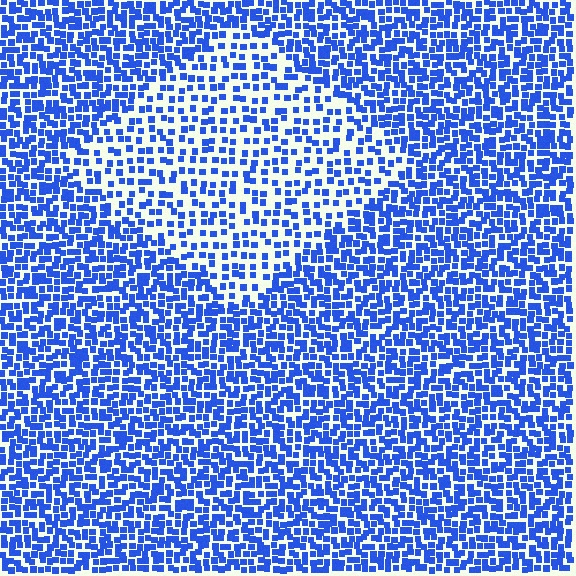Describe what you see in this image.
The image contains small blue elements arranged at two different densities. A diamond-shaped region is visible where the elements are less densely packed than the surrounding area.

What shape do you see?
I see a diamond.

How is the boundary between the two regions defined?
The boundary is defined by a change in element density (approximately 1.9x ratio). All elements are the same color, size, and shape.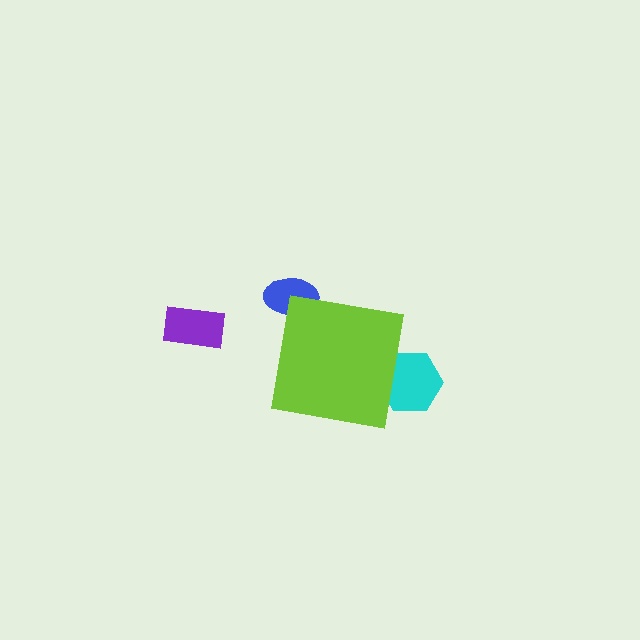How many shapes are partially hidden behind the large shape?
2 shapes are partially hidden.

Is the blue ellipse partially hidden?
Yes, the blue ellipse is partially hidden behind the lime square.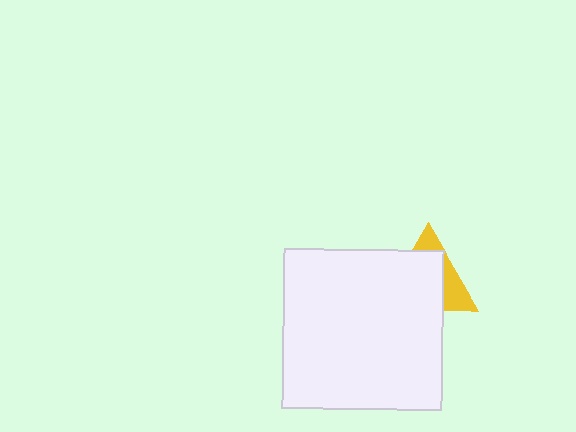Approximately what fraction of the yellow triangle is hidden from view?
Roughly 68% of the yellow triangle is hidden behind the white square.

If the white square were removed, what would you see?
You would see the complete yellow triangle.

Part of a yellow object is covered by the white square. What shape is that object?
It is a triangle.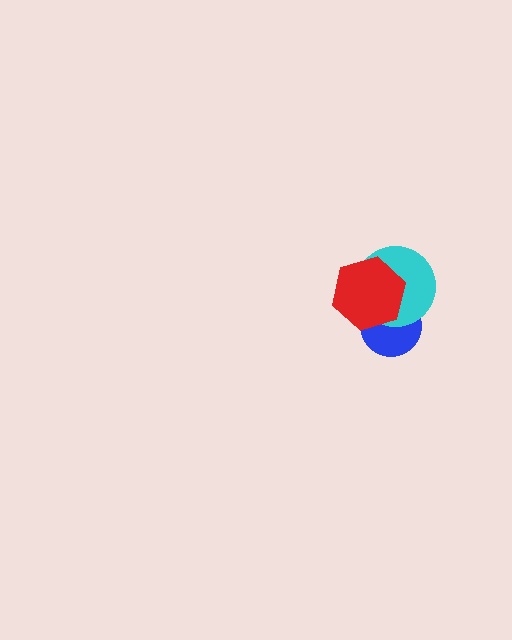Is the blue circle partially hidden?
Yes, it is partially covered by another shape.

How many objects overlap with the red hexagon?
2 objects overlap with the red hexagon.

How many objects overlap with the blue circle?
2 objects overlap with the blue circle.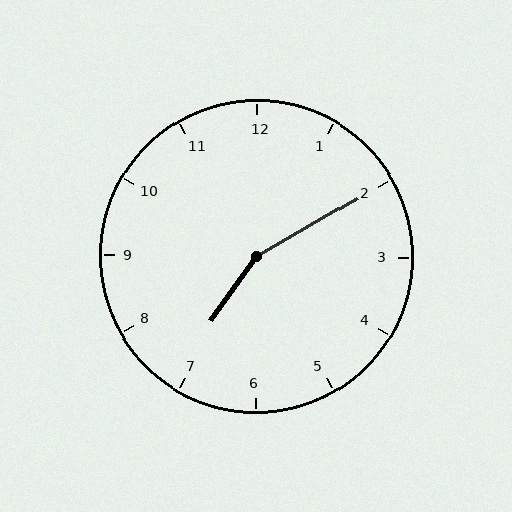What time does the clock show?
7:10.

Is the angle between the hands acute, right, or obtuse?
It is obtuse.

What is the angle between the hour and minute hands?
Approximately 155 degrees.